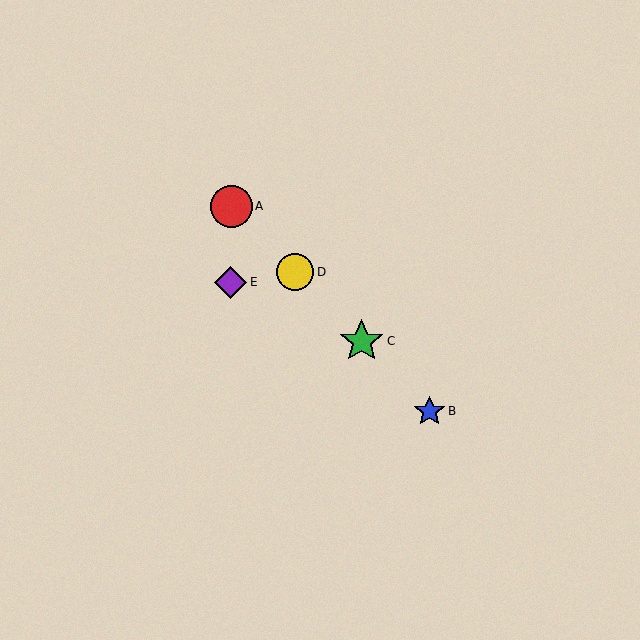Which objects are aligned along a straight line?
Objects A, B, C, D are aligned along a straight line.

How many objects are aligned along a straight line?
4 objects (A, B, C, D) are aligned along a straight line.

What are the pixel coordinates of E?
Object E is at (230, 282).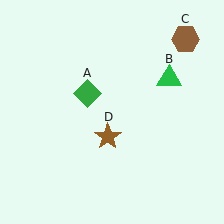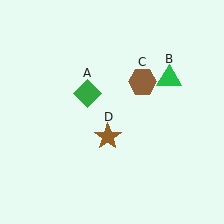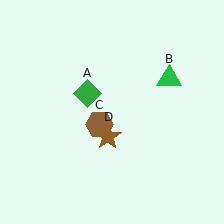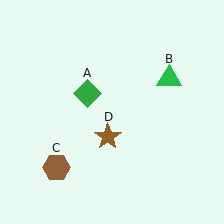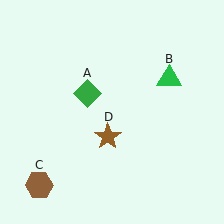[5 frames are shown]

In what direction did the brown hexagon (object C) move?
The brown hexagon (object C) moved down and to the left.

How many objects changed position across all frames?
1 object changed position: brown hexagon (object C).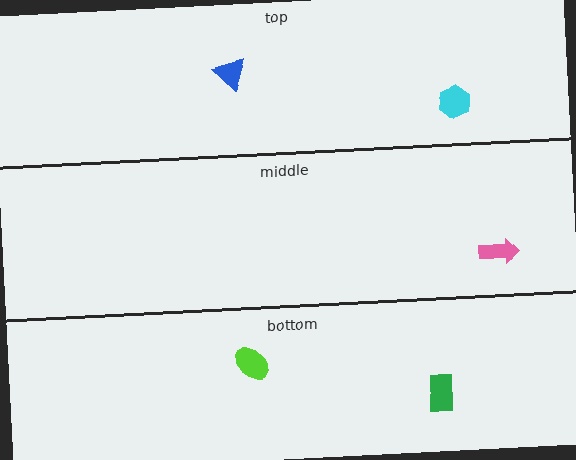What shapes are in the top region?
The blue triangle, the cyan hexagon.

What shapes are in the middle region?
The pink arrow.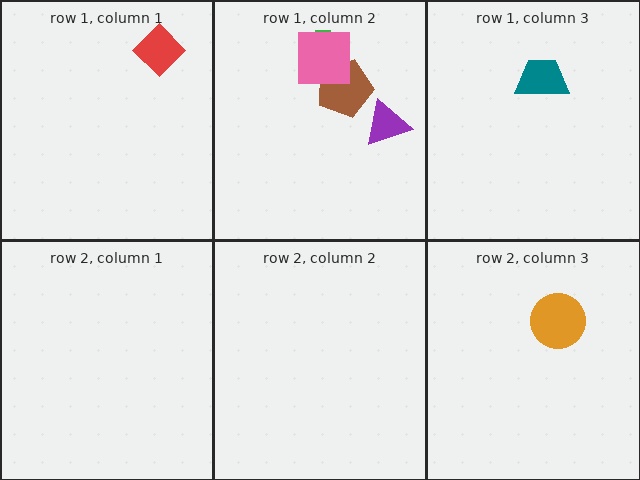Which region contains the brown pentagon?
The row 1, column 2 region.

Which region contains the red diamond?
The row 1, column 1 region.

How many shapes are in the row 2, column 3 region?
1.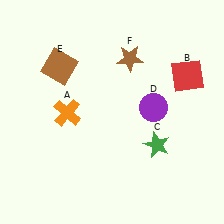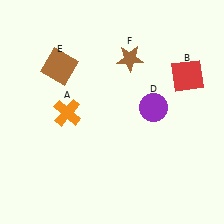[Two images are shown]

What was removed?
The green star (C) was removed in Image 2.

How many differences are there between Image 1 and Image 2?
There is 1 difference between the two images.